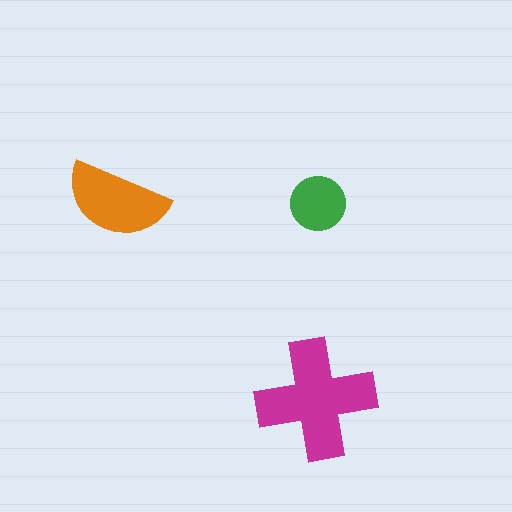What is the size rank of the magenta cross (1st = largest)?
1st.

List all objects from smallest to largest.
The green circle, the orange semicircle, the magenta cross.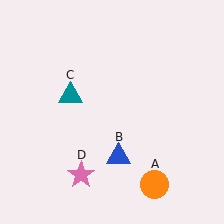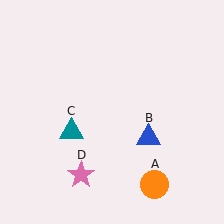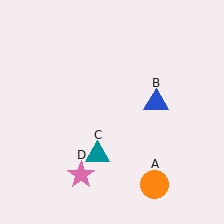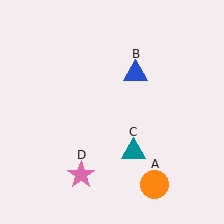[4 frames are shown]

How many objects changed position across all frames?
2 objects changed position: blue triangle (object B), teal triangle (object C).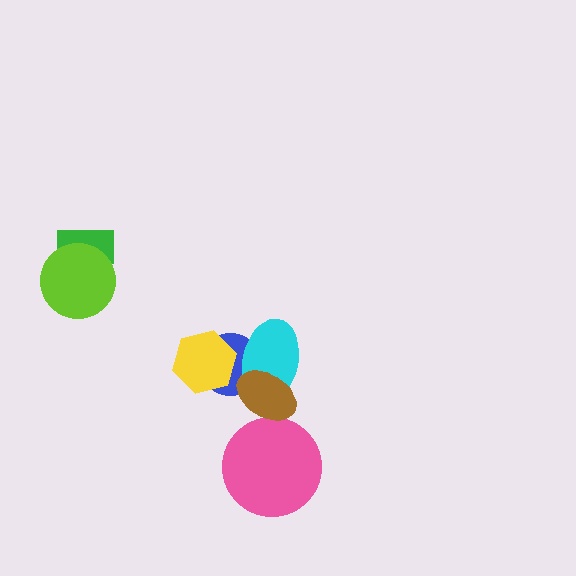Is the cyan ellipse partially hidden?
Yes, it is partially covered by another shape.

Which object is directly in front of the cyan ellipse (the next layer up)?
The yellow hexagon is directly in front of the cyan ellipse.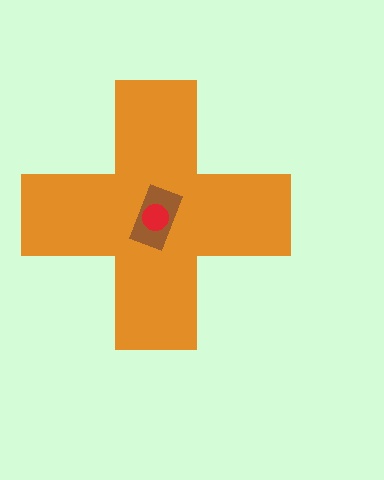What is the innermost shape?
The red circle.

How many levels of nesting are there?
3.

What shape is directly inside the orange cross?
The brown rectangle.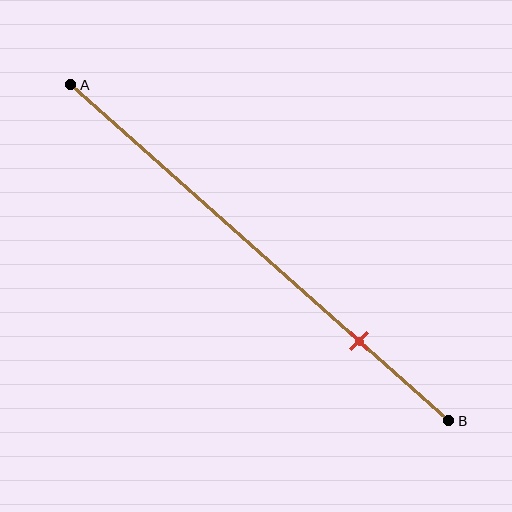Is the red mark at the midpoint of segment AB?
No, the mark is at about 75% from A, not at the 50% midpoint.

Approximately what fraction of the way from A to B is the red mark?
The red mark is approximately 75% of the way from A to B.